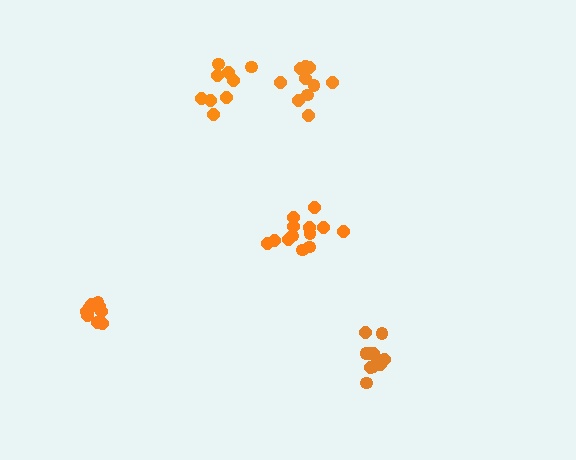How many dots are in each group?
Group 1: 10 dots, Group 2: 13 dots, Group 3: 9 dots, Group 4: 11 dots, Group 5: 10 dots (53 total).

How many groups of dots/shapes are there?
There are 5 groups.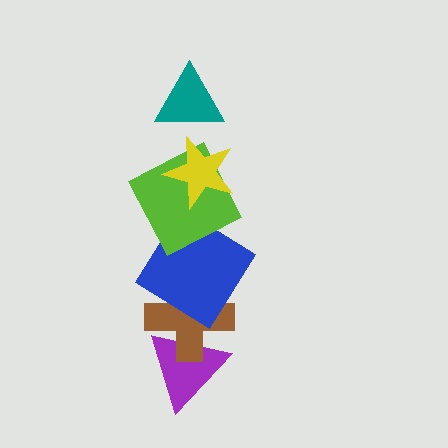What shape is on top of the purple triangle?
The brown cross is on top of the purple triangle.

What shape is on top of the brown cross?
The blue diamond is on top of the brown cross.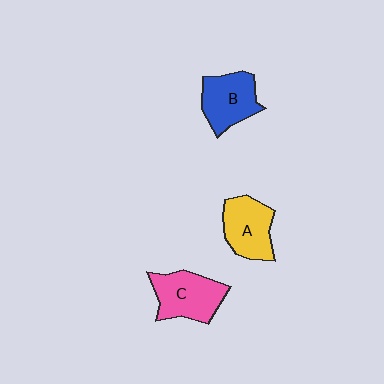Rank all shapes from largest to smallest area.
From largest to smallest: C (pink), B (blue), A (yellow).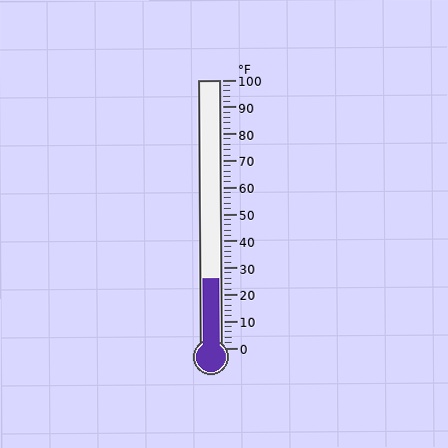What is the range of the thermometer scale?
The thermometer scale ranges from 0°F to 100°F.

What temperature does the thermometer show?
The thermometer shows approximately 26°F.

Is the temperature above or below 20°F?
The temperature is above 20°F.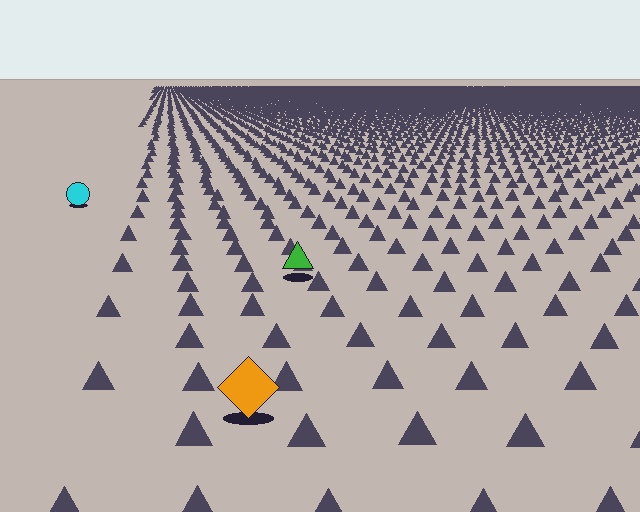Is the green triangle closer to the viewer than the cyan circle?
Yes. The green triangle is closer — you can tell from the texture gradient: the ground texture is coarser near it.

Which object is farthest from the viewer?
The cyan circle is farthest from the viewer. It appears smaller and the ground texture around it is denser.